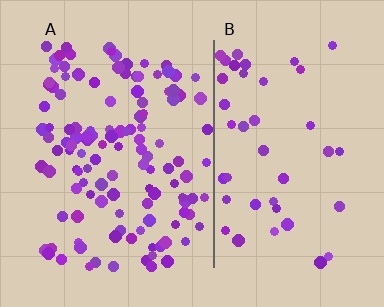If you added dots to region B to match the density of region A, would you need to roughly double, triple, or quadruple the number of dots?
Approximately triple.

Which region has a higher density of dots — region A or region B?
A (the left).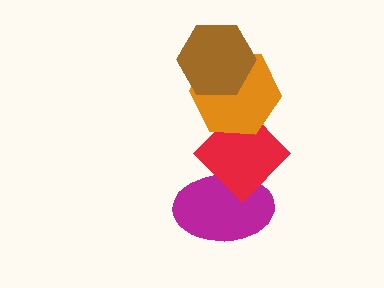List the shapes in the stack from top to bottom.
From top to bottom: the brown hexagon, the orange hexagon, the red diamond, the magenta ellipse.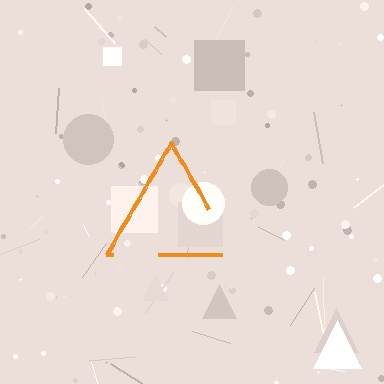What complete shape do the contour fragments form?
The contour fragments form a triangle.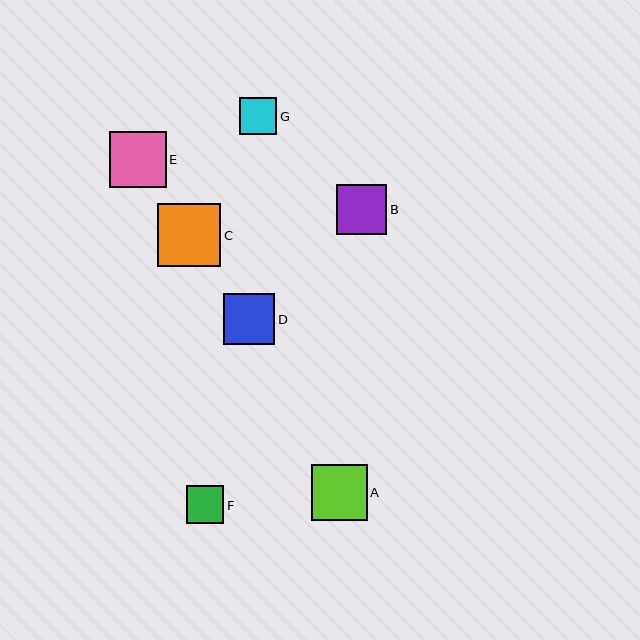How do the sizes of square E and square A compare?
Square E and square A are approximately the same size.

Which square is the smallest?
Square G is the smallest with a size of approximately 37 pixels.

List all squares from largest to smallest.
From largest to smallest: C, E, A, D, B, F, G.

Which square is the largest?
Square C is the largest with a size of approximately 63 pixels.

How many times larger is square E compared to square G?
Square E is approximately 1.5 times the size of square G.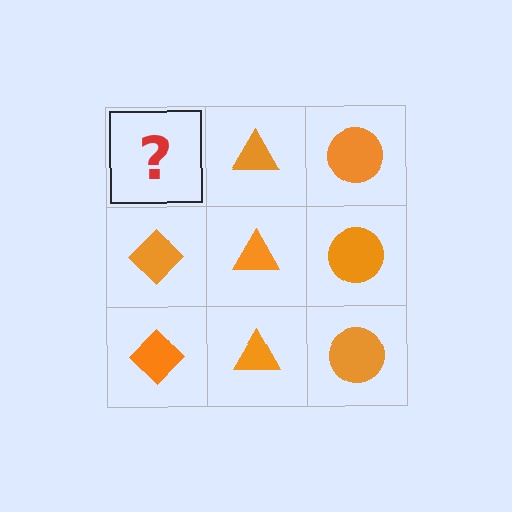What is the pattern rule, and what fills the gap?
The rule is that each column has a consistent shape. The gap should be filled with an orange diamond.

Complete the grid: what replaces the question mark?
The question mark should be replaced with an orange diamond.